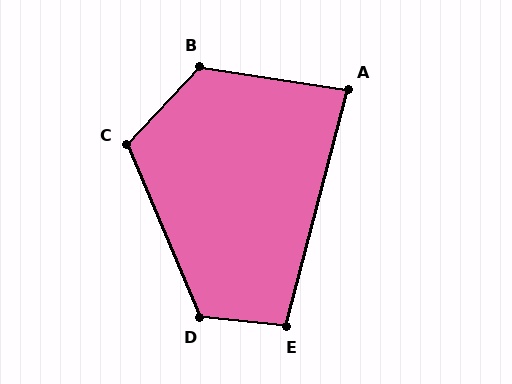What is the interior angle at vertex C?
Approximately 114 degrees (obtuse).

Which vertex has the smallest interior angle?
A, at approximately 84 degrees.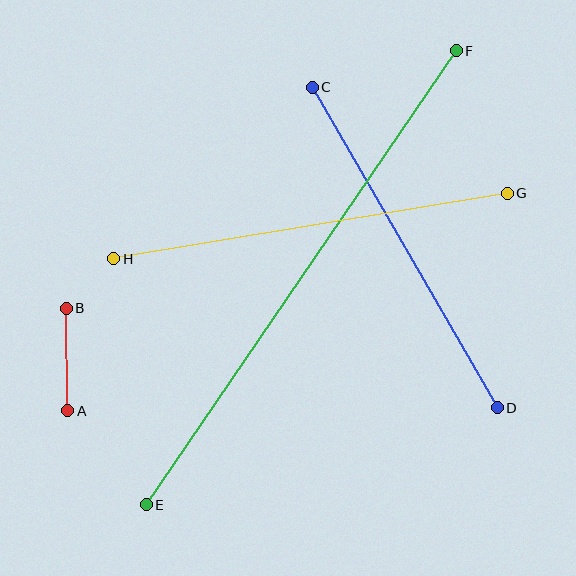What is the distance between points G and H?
The distance is approximately 399 pixels.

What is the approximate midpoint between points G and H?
The midpoint is at approximately (310, 226) pixels.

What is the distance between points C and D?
The distance is approximately 370 pixels.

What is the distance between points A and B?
The distance is approximately 102 pixels.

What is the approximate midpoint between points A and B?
The midpoint is at approximately (67, 359) pixels.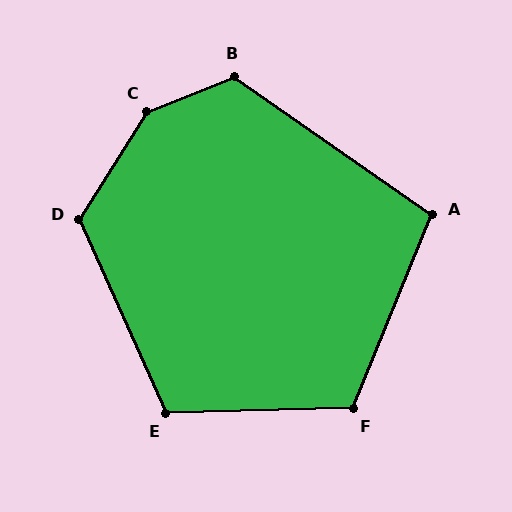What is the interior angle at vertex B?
Approximately 123 degrees (obtuse).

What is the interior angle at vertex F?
Approximately 113 degrees (obtuse).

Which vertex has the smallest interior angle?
A, at approximately 103 degrees.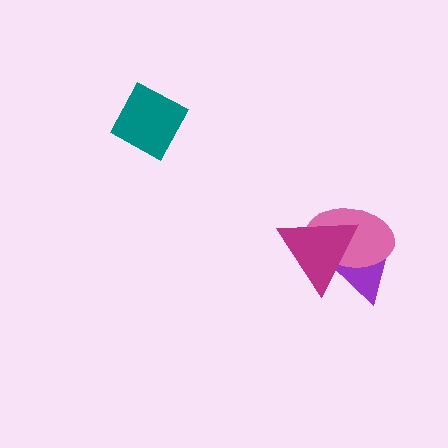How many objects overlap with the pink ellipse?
2 objects overlap with the pink ellipse.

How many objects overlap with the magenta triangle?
2 objects overlap with the magenta triangle.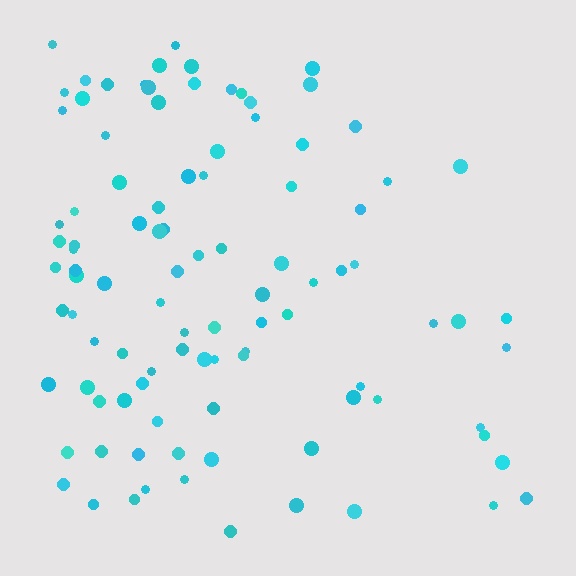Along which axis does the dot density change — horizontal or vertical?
Horizontal.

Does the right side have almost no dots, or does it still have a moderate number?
Still a moderate number, just noticeably fewer than the left.